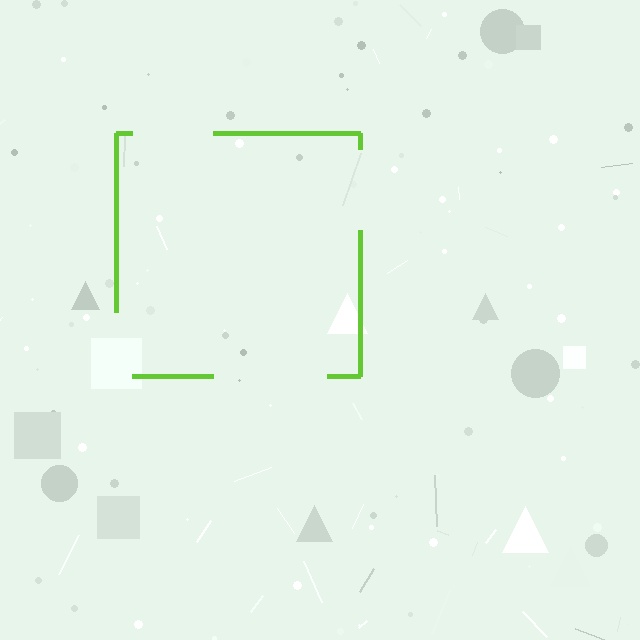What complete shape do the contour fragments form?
The contour fragments form a square.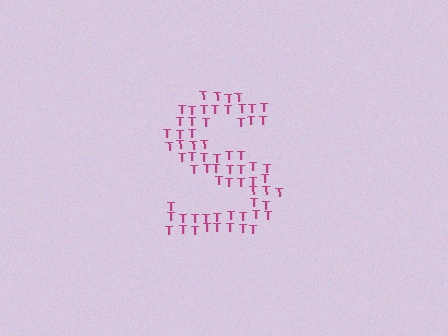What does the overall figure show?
The overall figure shows the letter S.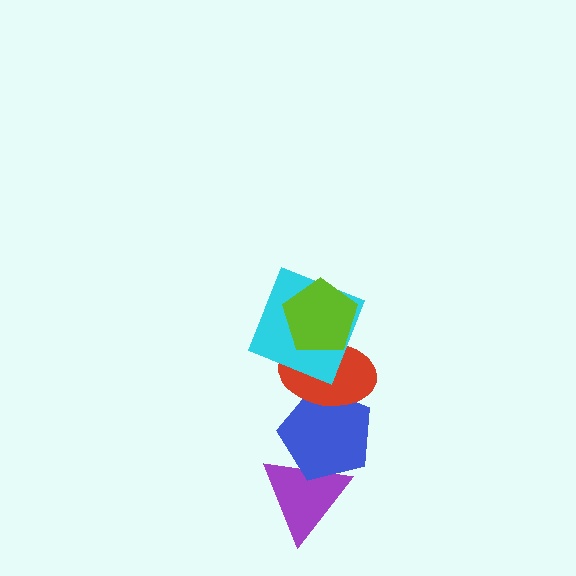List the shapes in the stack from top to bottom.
From top to bottom: the lime pentagon, the cyan square, the red ellipse, the blue pentagon, the purple triangle.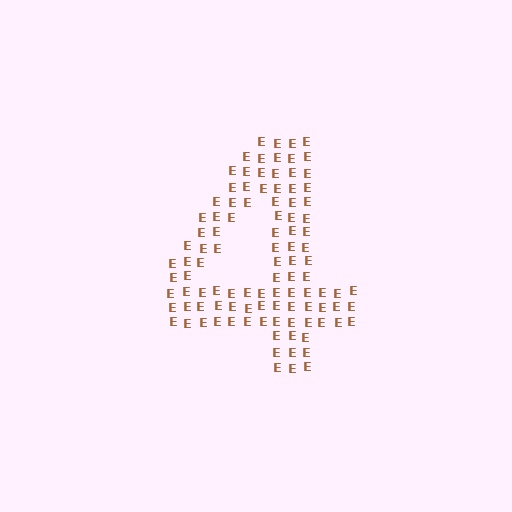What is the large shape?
The large shape is the digit 4.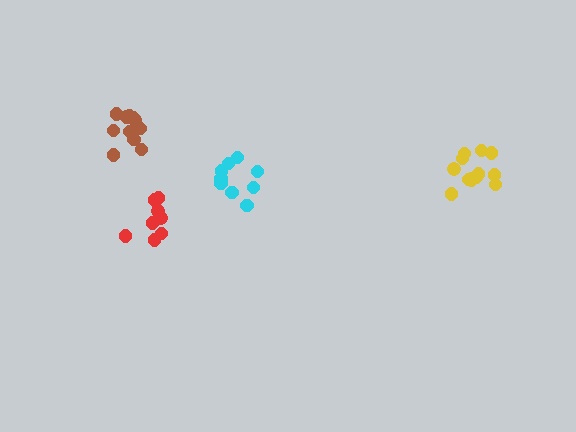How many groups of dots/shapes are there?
There are 4 groups.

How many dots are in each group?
Group 1: 8 dots, Group 2: 13 dots, Group 3: 11 dots, Group 4: 9 dots (41 total).